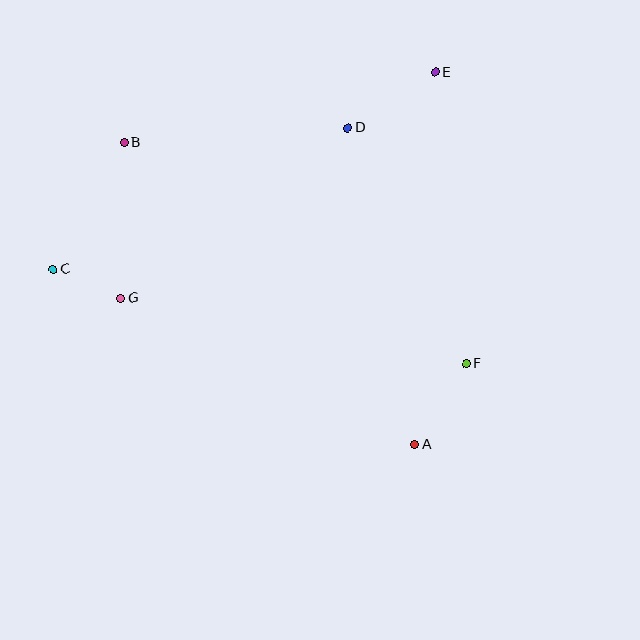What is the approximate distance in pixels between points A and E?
The distance between A and E is approximately 373 pixels.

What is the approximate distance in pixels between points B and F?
The distance between B and F is approximately 407 pixels.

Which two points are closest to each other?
Points C and G are closest to each other.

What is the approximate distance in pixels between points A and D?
The distance between A and D is approximately 324 pixels.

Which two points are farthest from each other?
Points C and E are farthest from each other.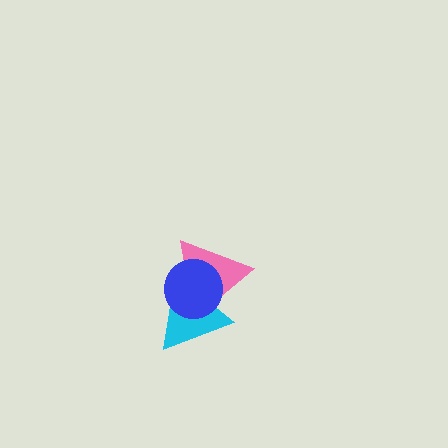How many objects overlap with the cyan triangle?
2 objects overlap with the cyan triangle.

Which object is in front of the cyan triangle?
The blue circle is in front of the cyan triangle.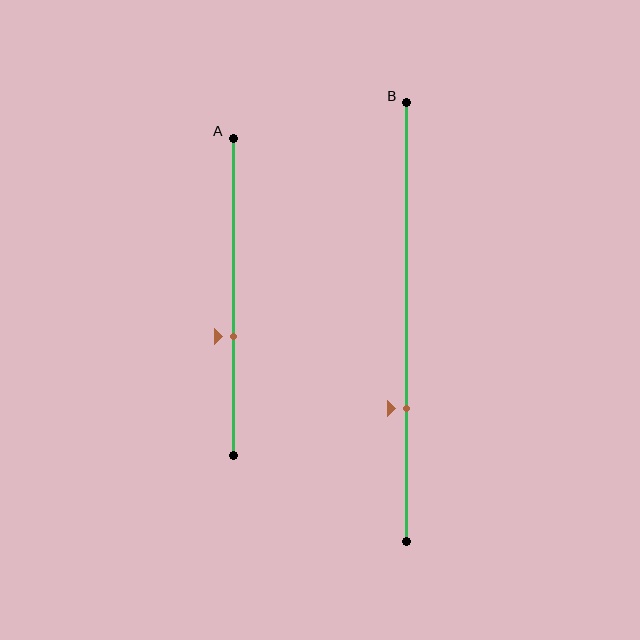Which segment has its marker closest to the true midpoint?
Segment A has its marker closest to the true midpoint.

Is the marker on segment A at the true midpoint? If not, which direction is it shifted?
No, the marker on segment A is shifted downward by about 13% of the segment length.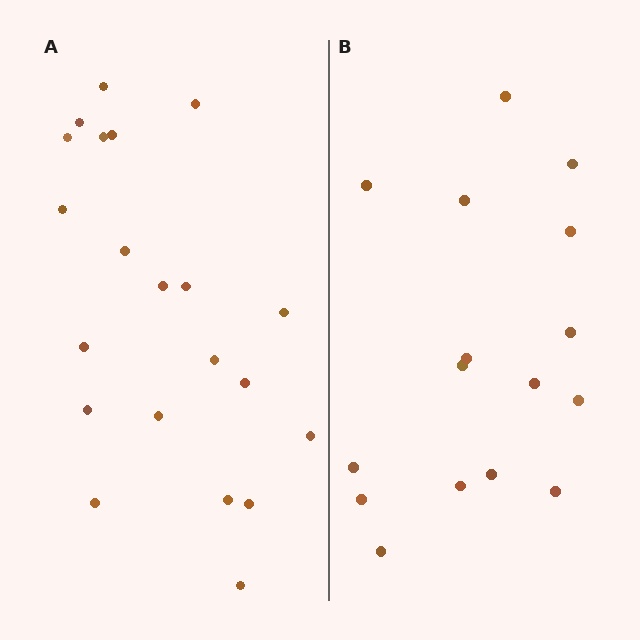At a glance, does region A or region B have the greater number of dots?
Region A (the left region) has more dots.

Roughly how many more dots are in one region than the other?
Region A has about 5 more dots than region B.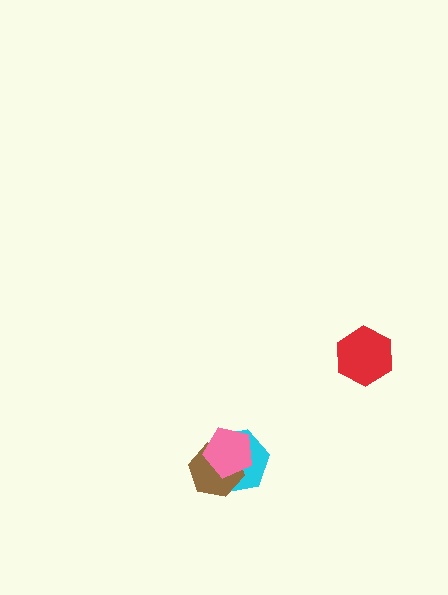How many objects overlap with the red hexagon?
0 objects overlap with the red hexagon.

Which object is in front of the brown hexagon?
The pink pentagon is in front of the brown hexagon.